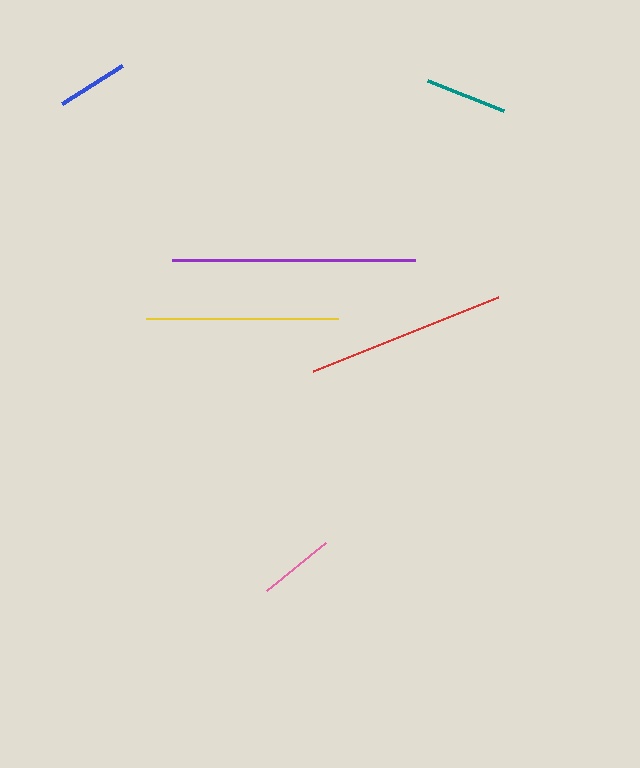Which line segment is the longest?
The purple line is the longest at approximately 244 pixels.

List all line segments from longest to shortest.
From longest to shortest: purple, red, yellow, teal, pink, blue.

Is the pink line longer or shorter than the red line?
The red line is longer than the pink line.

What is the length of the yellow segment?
The yellow segment is approximately 192 pixels long.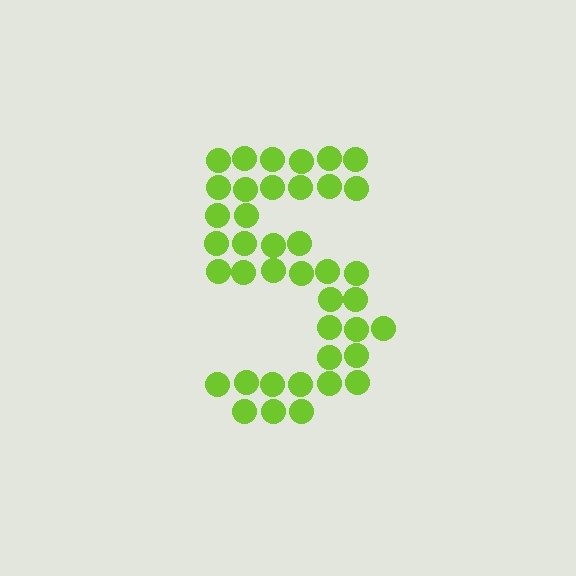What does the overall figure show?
The overall figure shows the digit 5.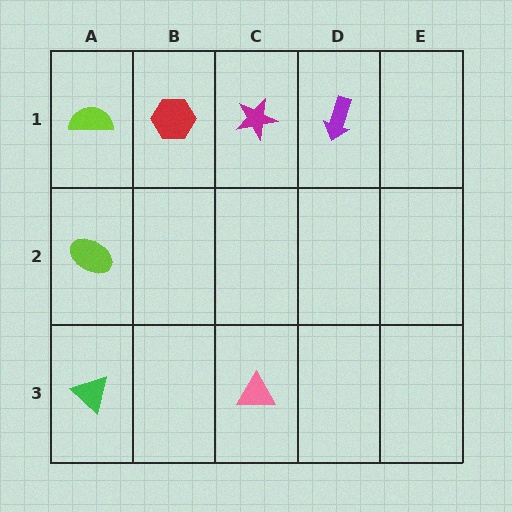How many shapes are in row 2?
1 shape.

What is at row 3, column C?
A pink triangle.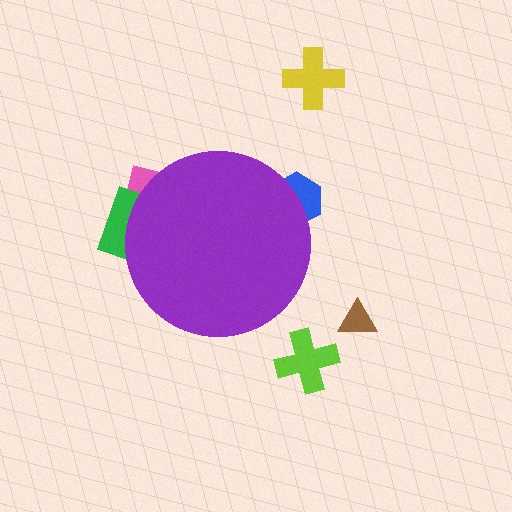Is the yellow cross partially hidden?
No, the yellow cross is fully visible.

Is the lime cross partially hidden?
No, the lime cross is fully visible.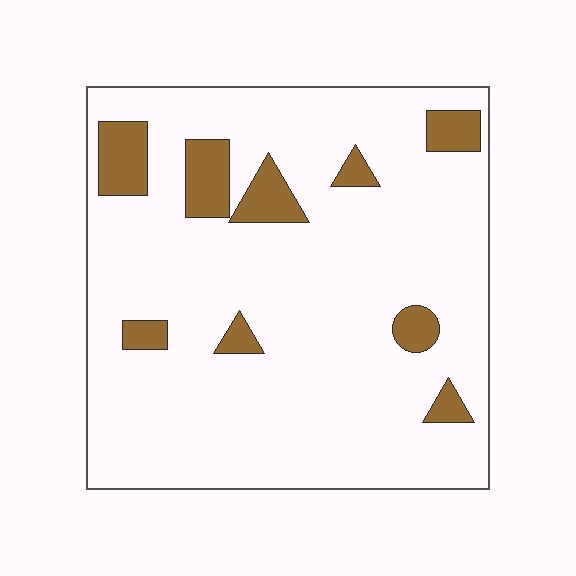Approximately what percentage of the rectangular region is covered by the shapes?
Approximately 10%.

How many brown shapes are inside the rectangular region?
9.